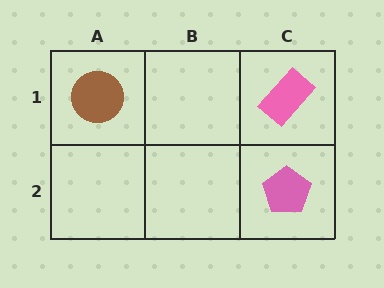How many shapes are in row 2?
1 shape.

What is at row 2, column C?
A pink pentagon.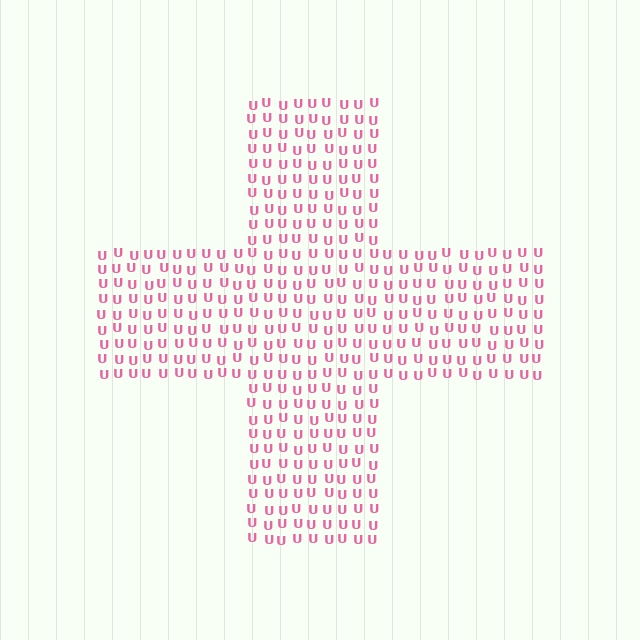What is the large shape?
The large shape is a cross.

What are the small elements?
The small elements are letter U's.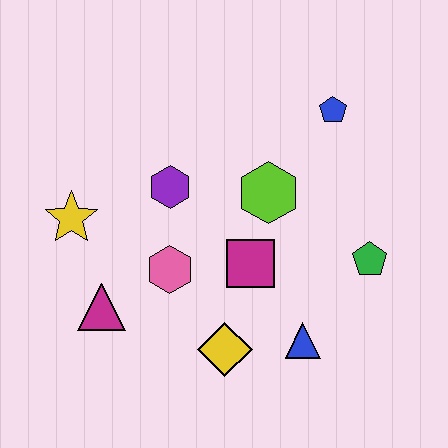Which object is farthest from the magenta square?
The yellow star is farthest from the magenta square.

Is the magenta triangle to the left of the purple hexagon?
Yes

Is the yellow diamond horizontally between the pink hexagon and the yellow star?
No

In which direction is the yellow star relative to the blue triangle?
The yellow star is to the left of the blue triangle.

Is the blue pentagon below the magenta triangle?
No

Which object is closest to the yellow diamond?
The blue triangle is closest to the yellow diamond.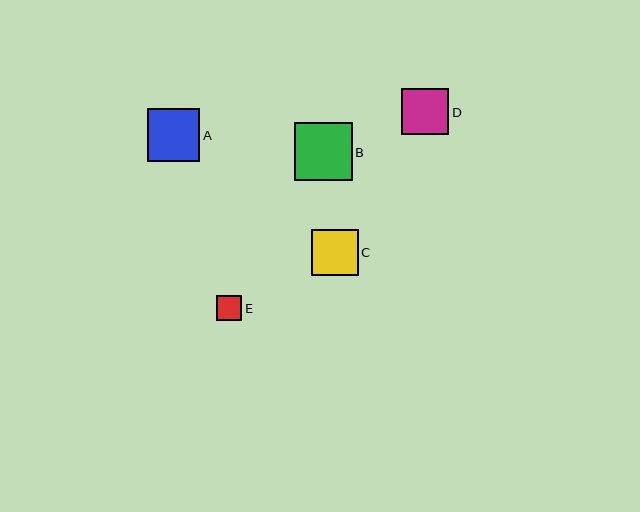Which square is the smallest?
Square E is the smallest with a size of approximately 25 pixels.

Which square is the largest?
Square B is the largest with a size of approximately 58 pixels.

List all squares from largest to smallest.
From largest to smallest: B, A, D, C, E.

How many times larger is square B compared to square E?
Square B is approximately 2.3 times the size of square E.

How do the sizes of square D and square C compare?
Square D and square C are approximately the same size.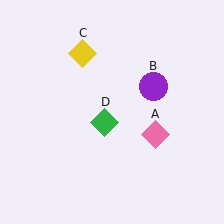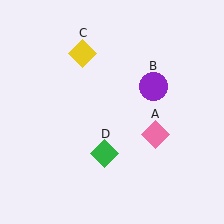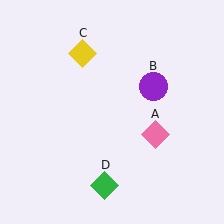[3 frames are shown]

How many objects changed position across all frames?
1 object changed position: green diamond (object D).